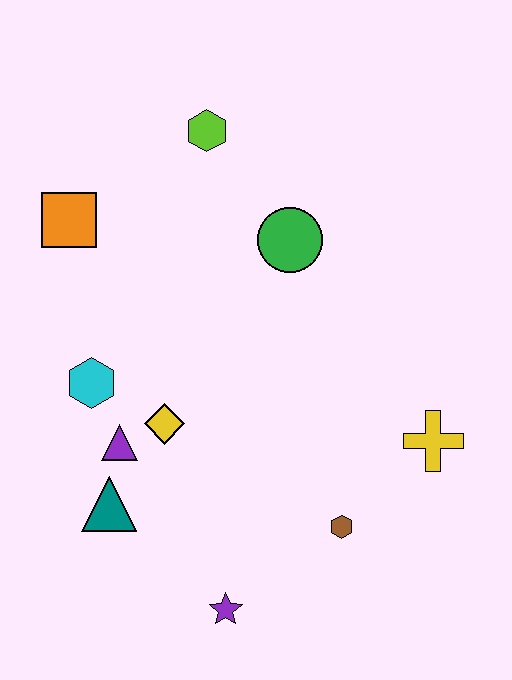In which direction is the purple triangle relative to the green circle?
The purple triangle is below the green circle.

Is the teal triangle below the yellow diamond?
Yes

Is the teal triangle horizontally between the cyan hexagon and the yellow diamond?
Yes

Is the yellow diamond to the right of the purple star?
No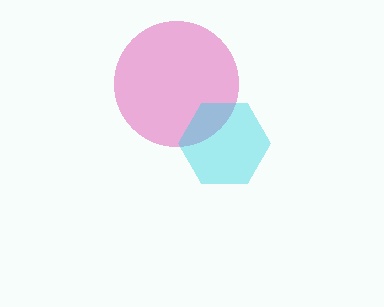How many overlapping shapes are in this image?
There are 2 overlapping shapes in the image.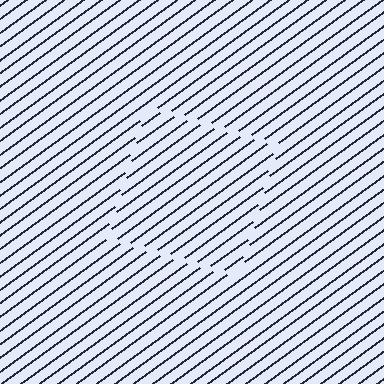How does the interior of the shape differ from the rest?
The interior of the shape contains the same grating, shifted by half a period — the contour is defined by the phase discontinuity where line-ends from the inner and outer gratings abut.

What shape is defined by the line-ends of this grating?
An illusory square. The interior of the shape contains the same grating, shifted by half a period — the contour is defined by the phase discontinuity where line-ends from the inner and outer gratings abut.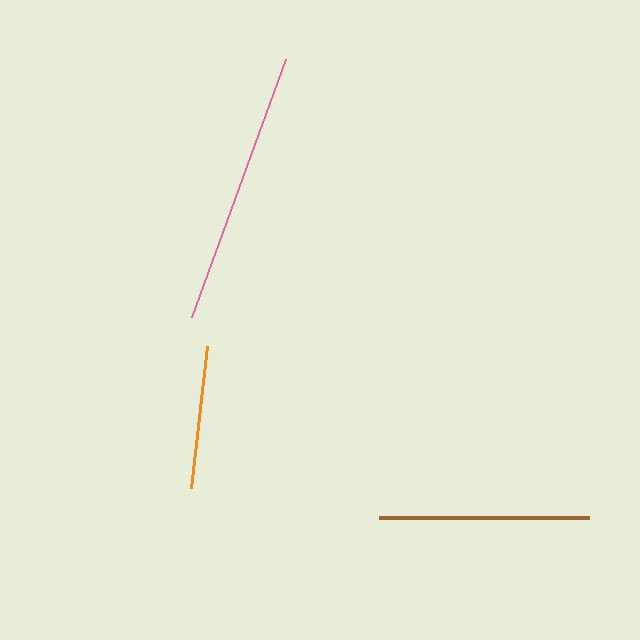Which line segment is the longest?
The pink line is the longest at approximately 275 pixels.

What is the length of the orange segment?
The orange segment is approximately 142 pixels long.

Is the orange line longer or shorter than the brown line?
The brown line is longer than the orange line.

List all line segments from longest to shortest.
From longest to shortest: pink, brown, orange.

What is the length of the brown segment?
The brown segment is approximately 209 pixels long.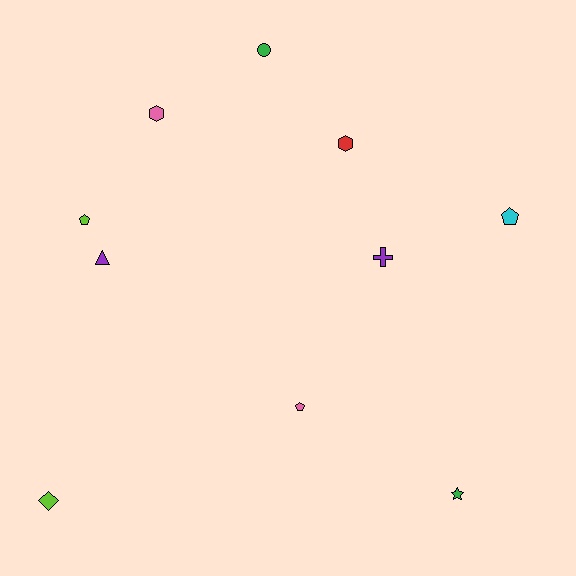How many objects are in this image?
There are 10 objects.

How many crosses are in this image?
There is 1 cross.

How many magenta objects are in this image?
There are no magenta objects.